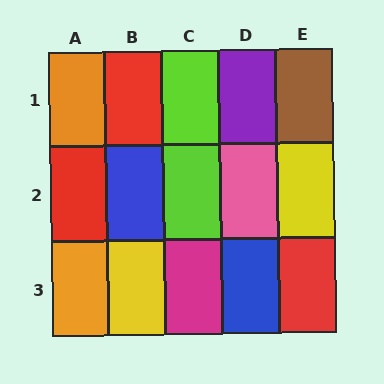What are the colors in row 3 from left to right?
Orange, yellow, magenta, blue, red.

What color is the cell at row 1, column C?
Lime.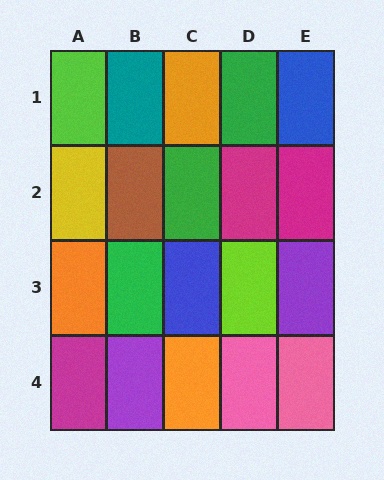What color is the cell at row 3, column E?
Purple.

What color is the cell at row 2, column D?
Magenta.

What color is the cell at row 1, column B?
Teal.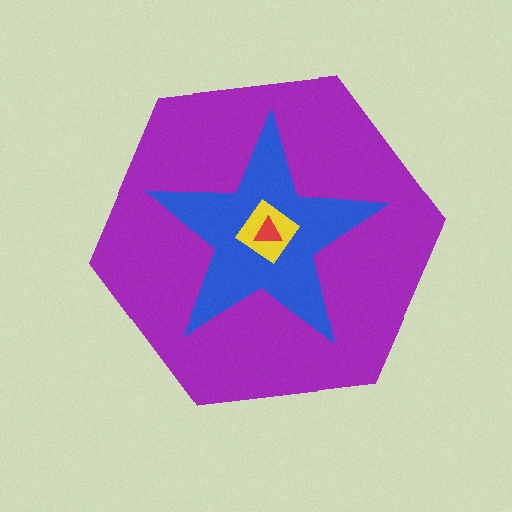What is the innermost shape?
The red triangle.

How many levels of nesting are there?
4.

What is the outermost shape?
The purple hexagon.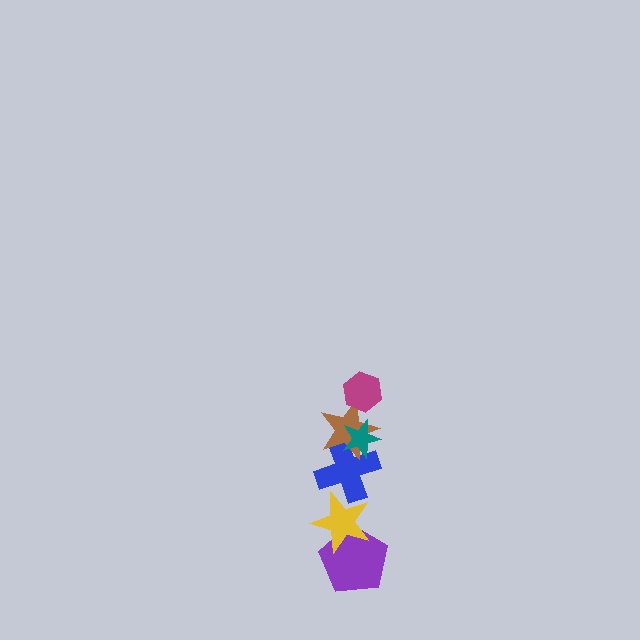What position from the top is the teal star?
The teal star is 2nd from the top.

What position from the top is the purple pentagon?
The purple pentagon is 6th from the top.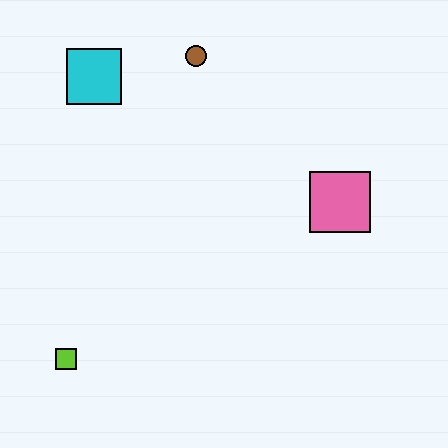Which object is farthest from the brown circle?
The lime square is farthest from the brown circle.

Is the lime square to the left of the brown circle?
Yes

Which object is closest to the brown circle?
The cyan square is closest to the brown circle.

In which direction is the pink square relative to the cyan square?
The pink square is to the right of the cyan square.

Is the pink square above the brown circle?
No